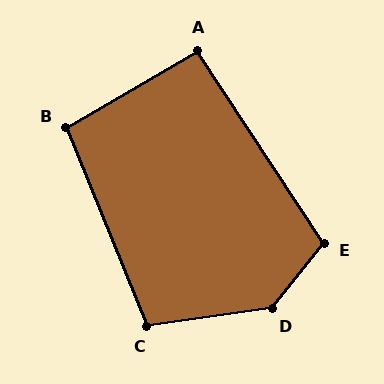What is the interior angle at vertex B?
Approximately 98 degrees (obtuse).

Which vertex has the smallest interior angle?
A, at approximately 93 degrees.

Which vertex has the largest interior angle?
D, at approximately 136 degrees.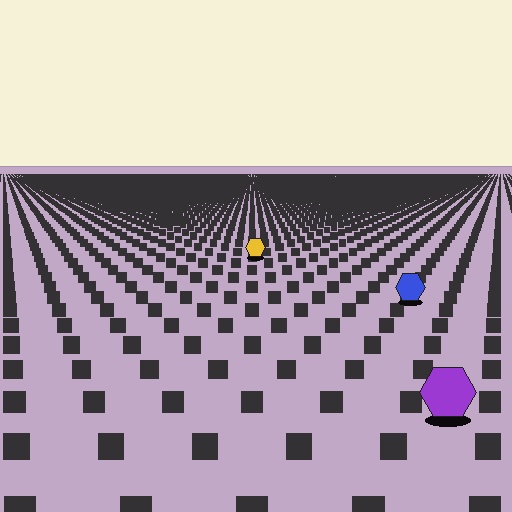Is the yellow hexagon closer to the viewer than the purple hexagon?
No. The purple hexagon is closer — you can tell from the texture gradient: the ground texture is coarser near it.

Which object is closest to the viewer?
The purple hexagon is closest. The texture marks near it are larger and more spread out.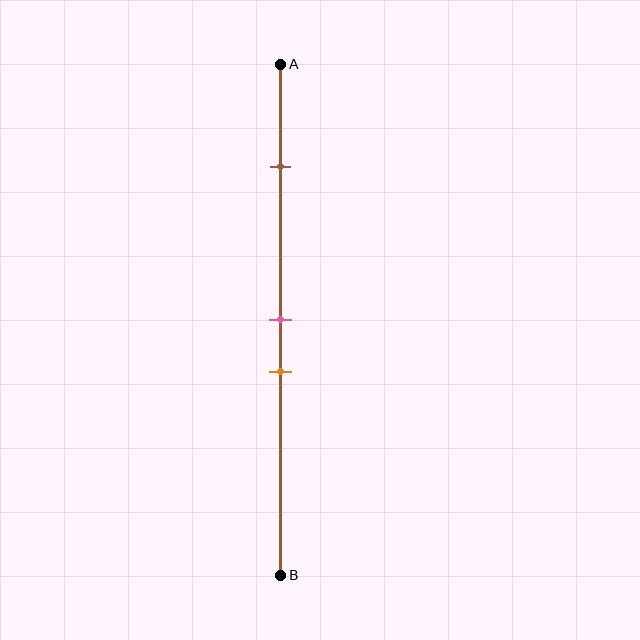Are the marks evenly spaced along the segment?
No, the marks are not evenly spaced.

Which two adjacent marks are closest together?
The pink and orange marks are the closest adjacent pair.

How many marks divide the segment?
There are 3 marks dividing the segment.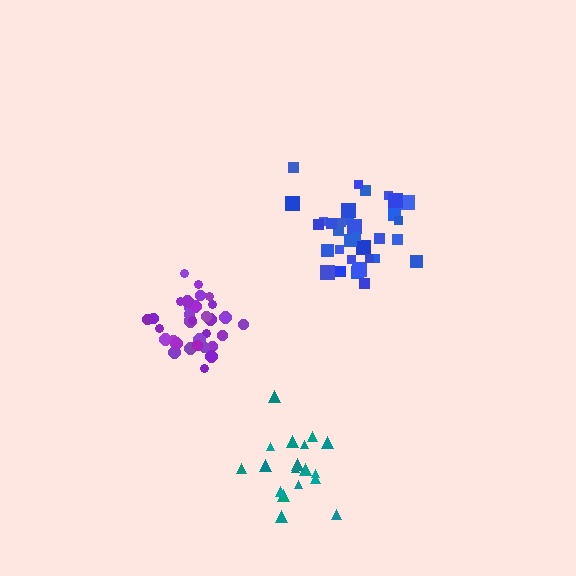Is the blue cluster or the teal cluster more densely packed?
Blue.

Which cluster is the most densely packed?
Purple.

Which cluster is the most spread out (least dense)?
Teal.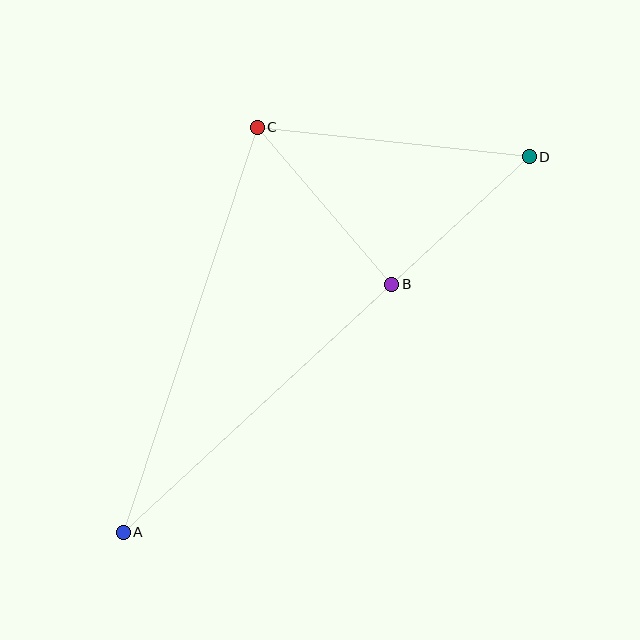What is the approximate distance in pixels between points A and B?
The distance between A and B is approximately 365 pixels.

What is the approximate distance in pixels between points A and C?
The distance between A and C is approximately 427 pixels.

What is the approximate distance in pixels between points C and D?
The distance between C and D is approximately 274 pixels.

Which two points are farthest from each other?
Points A and D are farthest from each other.